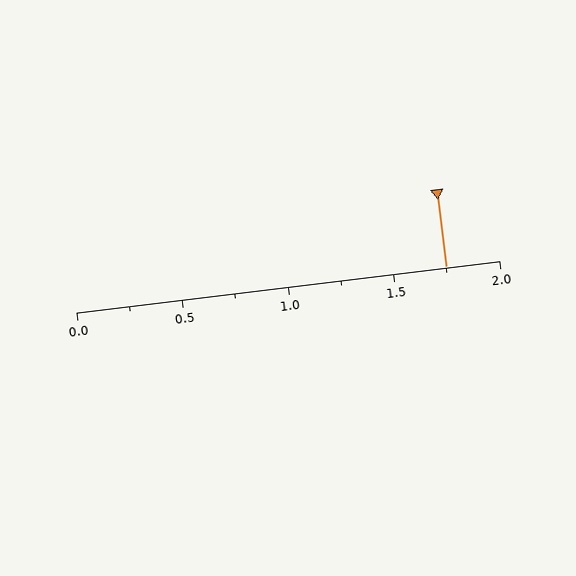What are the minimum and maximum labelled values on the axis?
The axis runs from 0.0 to 2.0.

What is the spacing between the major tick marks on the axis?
The major ticks are spaced 0.5 apart.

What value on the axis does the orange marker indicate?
The marker indicates approximately 1.75.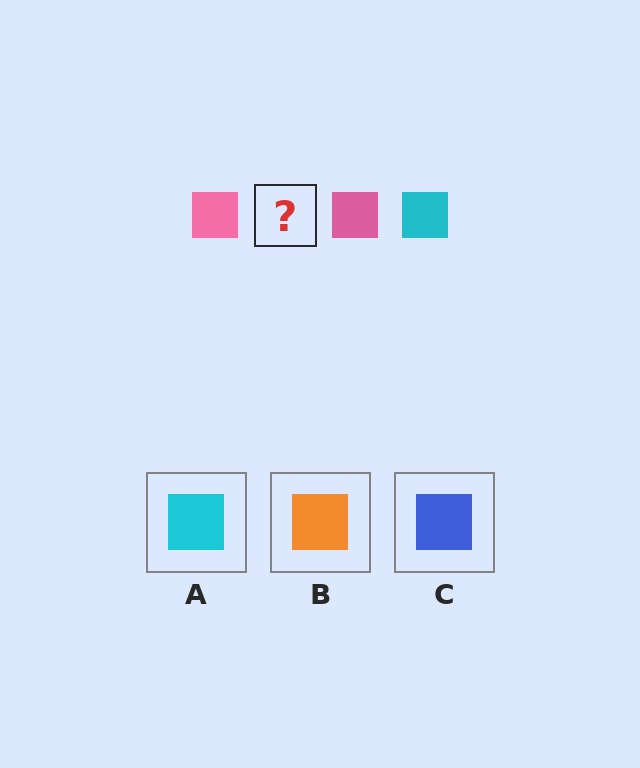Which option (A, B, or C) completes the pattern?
A.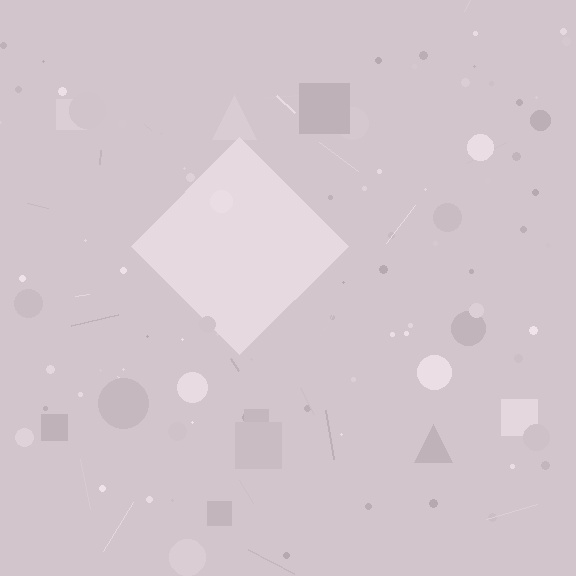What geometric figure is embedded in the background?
A diamond is embedded in the background.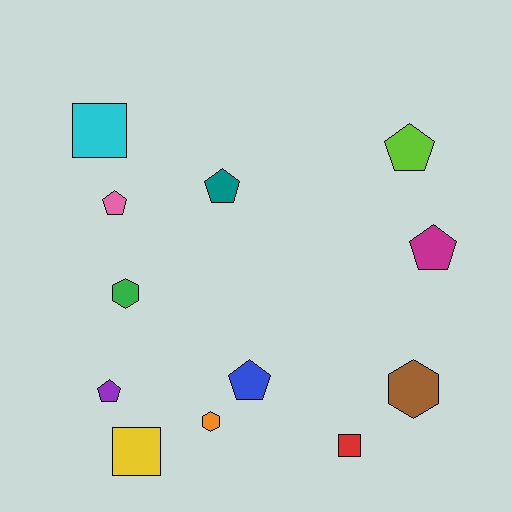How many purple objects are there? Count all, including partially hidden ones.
There is 1 purple object.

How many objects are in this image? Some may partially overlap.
There are 12 objects.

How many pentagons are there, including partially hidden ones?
There are 6 pentagons.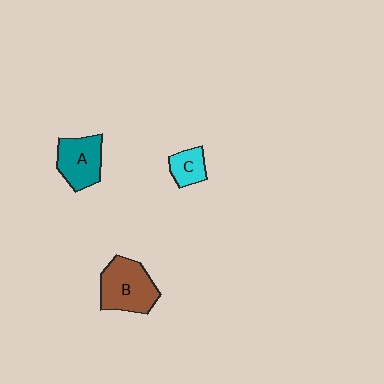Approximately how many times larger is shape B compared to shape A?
Approximately 1.3 times.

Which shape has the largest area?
Shape B (brown).